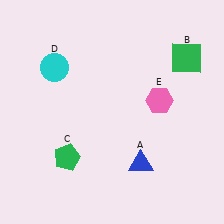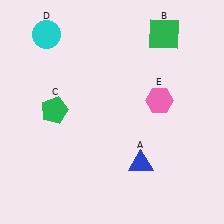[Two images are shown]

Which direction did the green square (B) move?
The green square (B) moved up.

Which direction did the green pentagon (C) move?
The green pentagon (C) moved up.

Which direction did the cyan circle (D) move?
The cyan circle (D) moved up.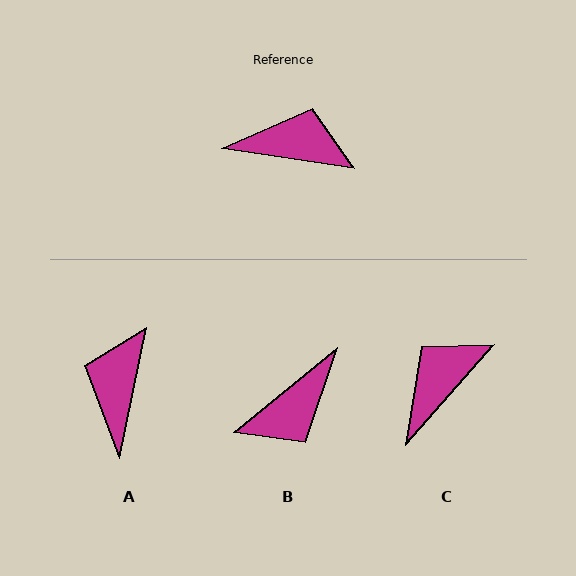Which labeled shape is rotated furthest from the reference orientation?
B, about 133 degrees away.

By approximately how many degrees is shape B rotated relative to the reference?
Approximately 133 degrees clockwise.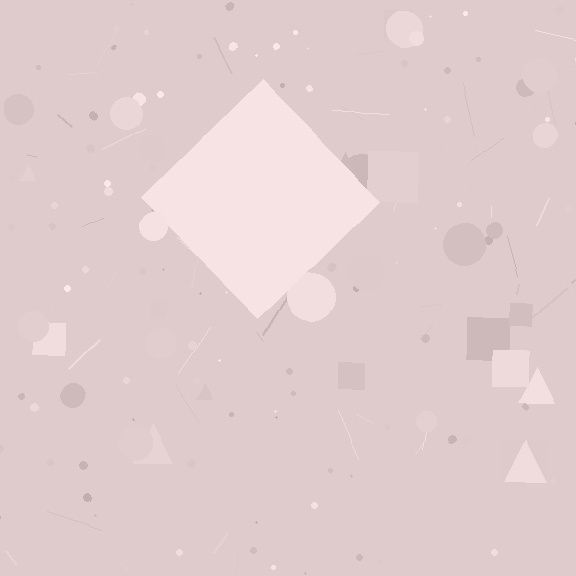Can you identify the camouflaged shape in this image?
The camouflaged shape is a diamond.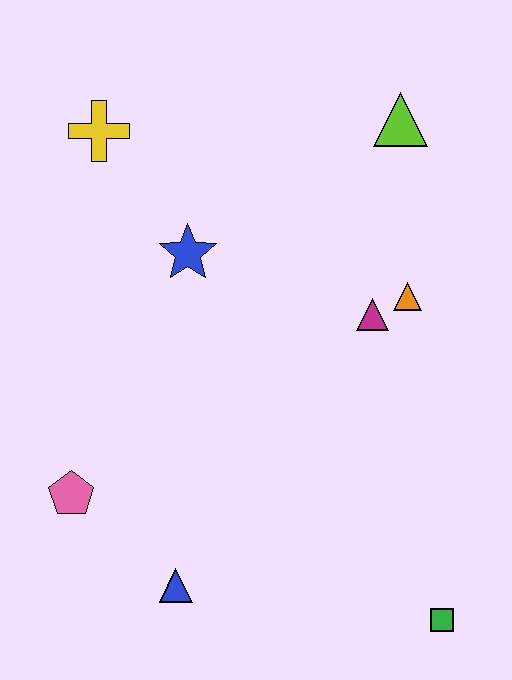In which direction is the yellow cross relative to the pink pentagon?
The yellow cross is above the pink pentagon.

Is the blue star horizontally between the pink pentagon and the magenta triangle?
Yes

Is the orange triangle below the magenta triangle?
No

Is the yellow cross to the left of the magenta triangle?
Yes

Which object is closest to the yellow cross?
The blue star is closest to the yellow cross.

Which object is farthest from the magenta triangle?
The pink pentagon is farthest from the magenta triangle.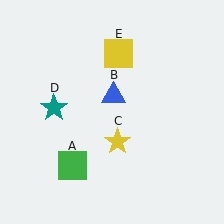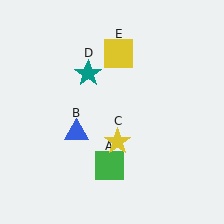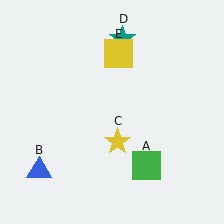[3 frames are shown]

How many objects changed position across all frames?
3 objects changed position: green square (object A), blue triangle (object B), teal star (object D).